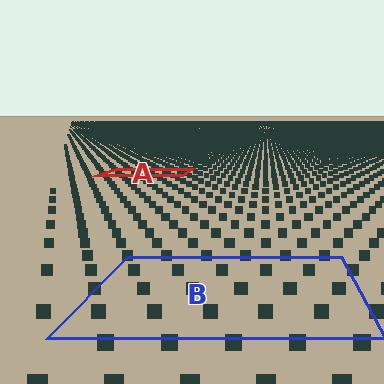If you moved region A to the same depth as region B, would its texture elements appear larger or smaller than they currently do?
They would appear larger. At a closer depth, the same texture elements are projected at a bigger on-screen size.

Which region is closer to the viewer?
Region B is closer. The texture elements there are larger and more spread out.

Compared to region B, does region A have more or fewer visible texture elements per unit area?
Region A has more texture elements per unit area — they are packed more densely because it is farther away.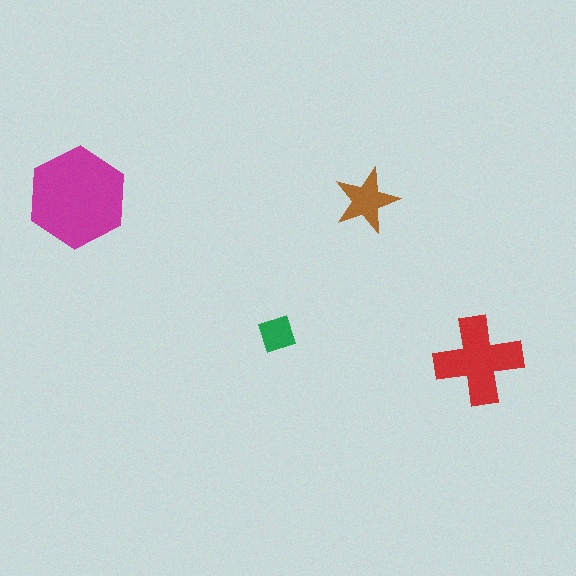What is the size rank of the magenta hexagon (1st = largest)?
1st.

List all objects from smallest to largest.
The green diamond, the brown star, the red cross, the magenta hexagon.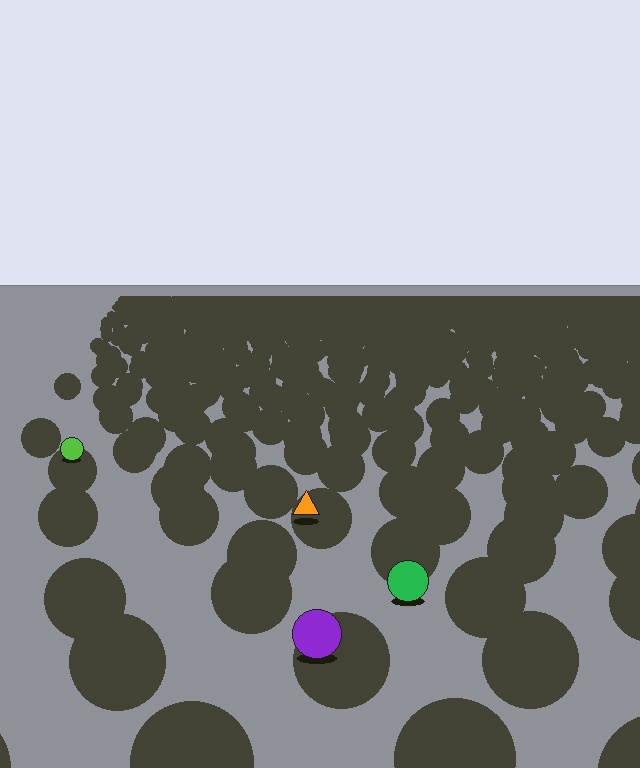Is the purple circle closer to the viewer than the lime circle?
Yes. The purple circle is closer — you can tell from the texture gradient: the ground texture is coarser near it.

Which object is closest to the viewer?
The purple circle is closest. The texture marks near it are larger and more spread out.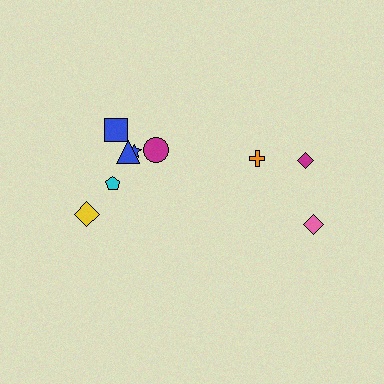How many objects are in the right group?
There are 3 objects.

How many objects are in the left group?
There are 6 objects.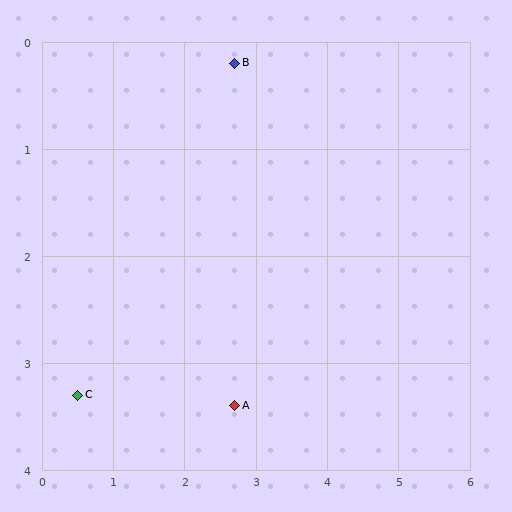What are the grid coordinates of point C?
Point C is at approximately (0.5, 3.3).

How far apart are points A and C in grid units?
Points A and C are about 2.2 grid units apart.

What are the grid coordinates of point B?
Point B is at approximately (2.7, 0.2).